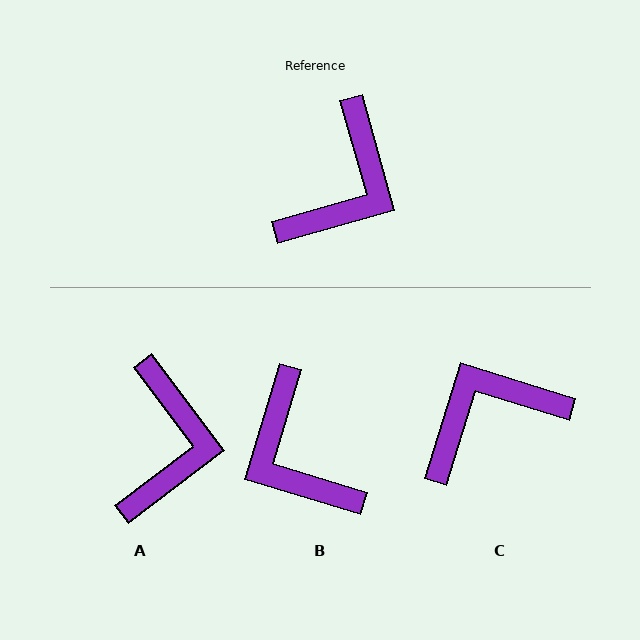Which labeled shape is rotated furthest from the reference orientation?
C, about 147 degrees away.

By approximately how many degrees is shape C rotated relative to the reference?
Approximately 147 degrees counter-clockwise.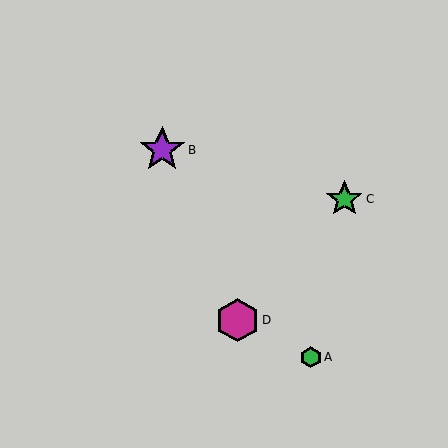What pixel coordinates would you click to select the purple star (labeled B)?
Click at (162, 150) to select the purple star B.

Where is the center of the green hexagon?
The center of the green hexagon is at (311, 357).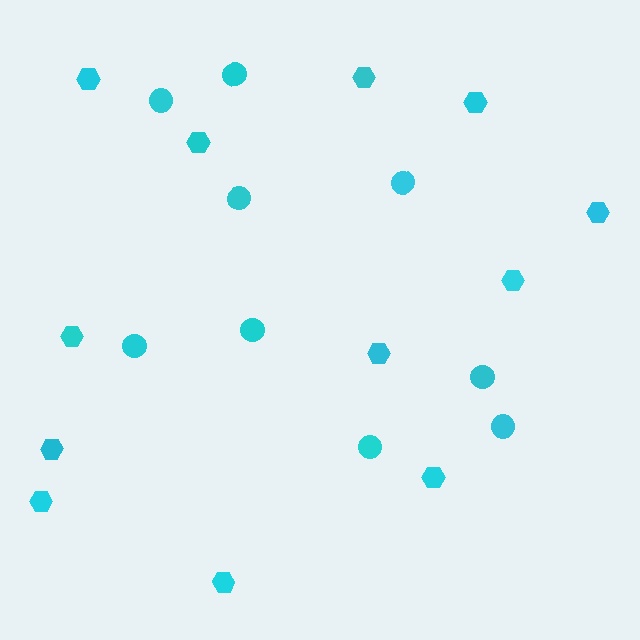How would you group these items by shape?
There are 2 groups: one group of circles (9) and one group of hexagons (12).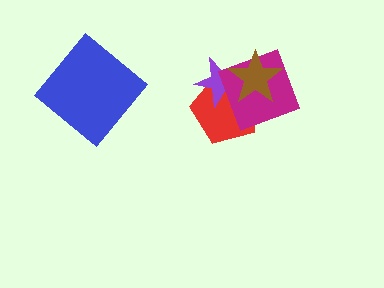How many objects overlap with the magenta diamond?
3 objects overlap with the magenta diamond.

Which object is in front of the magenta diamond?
The brown star is in front of the magenta diamond.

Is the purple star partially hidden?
Yes, it is partially covered by another shape.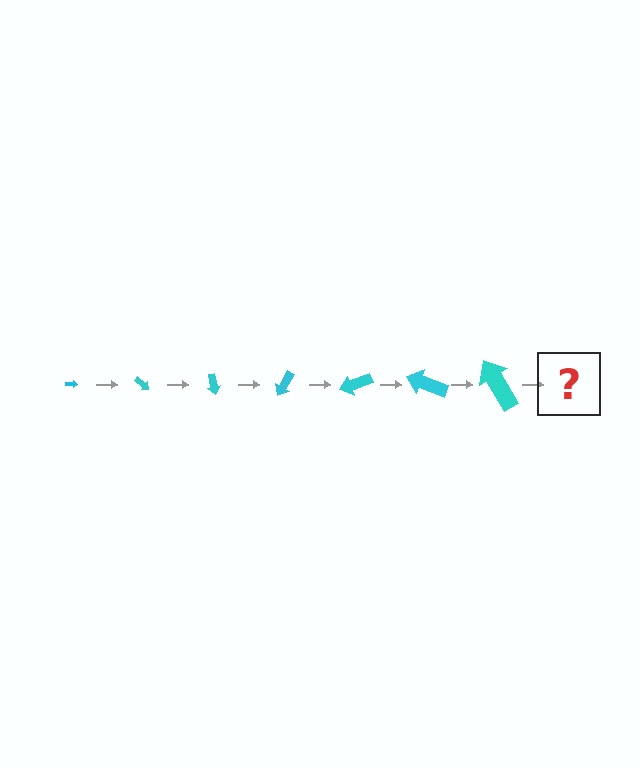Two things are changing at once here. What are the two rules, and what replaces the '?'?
The two rules are that the arrow grows larger each step and it rotates 40 degrees each step. The '?' should be an arrow, larger than the previous one and rotated 280 degrees from the start.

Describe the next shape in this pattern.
It should be an arrow, larger than the previous one and rotated 280 degrees from the start.